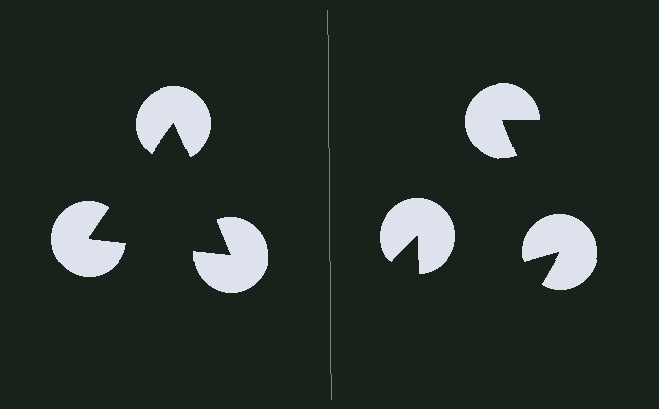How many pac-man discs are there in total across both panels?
6 — 3 on each side.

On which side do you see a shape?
An illusory triangle appears on the left side. On the right side the wedge cuts are rotated, so no coherent shape forms.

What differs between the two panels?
The pac-man discs are positioned identically on both sides; only the wedge orientations differ. On the left they align to a triangle; on the right they are misaligned.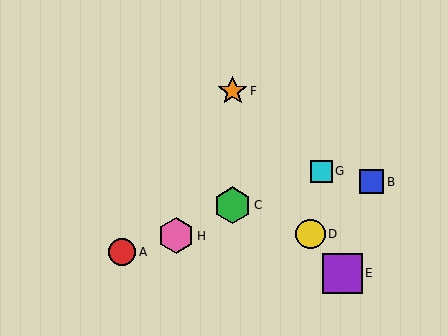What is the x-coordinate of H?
Object H is at x≈176.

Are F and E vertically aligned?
No, F is at x≈233 and E is at x≈342.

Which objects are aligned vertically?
Objects C, F are aligned vertically.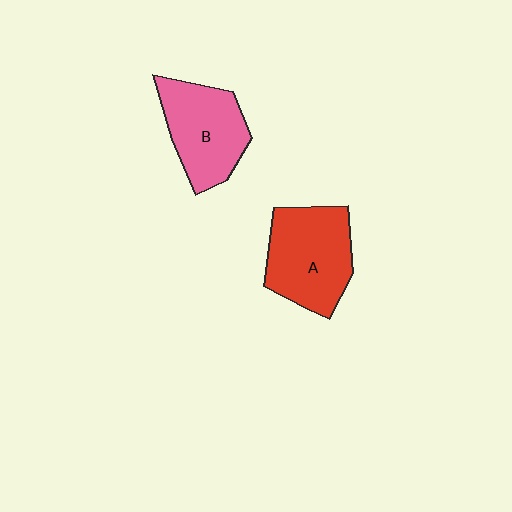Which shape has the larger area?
Shape A (red).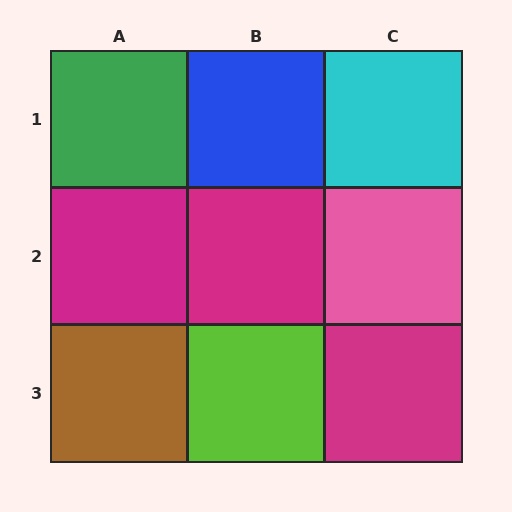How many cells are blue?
1 cell is blue.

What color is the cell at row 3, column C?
Magenta.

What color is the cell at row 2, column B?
Magenta.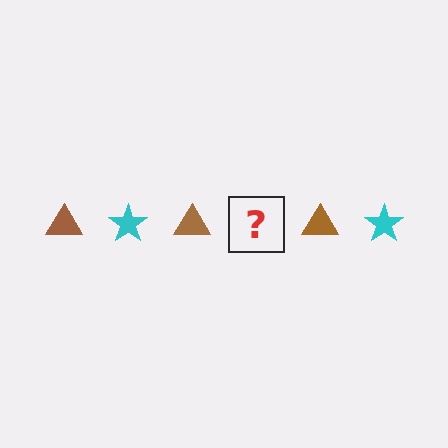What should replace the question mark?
The question mark should be replaced with a cyan star.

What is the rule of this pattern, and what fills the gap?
The rule is that the pattern alternates between brown triangle and cyan star. The gap should be filled with a cyan star.